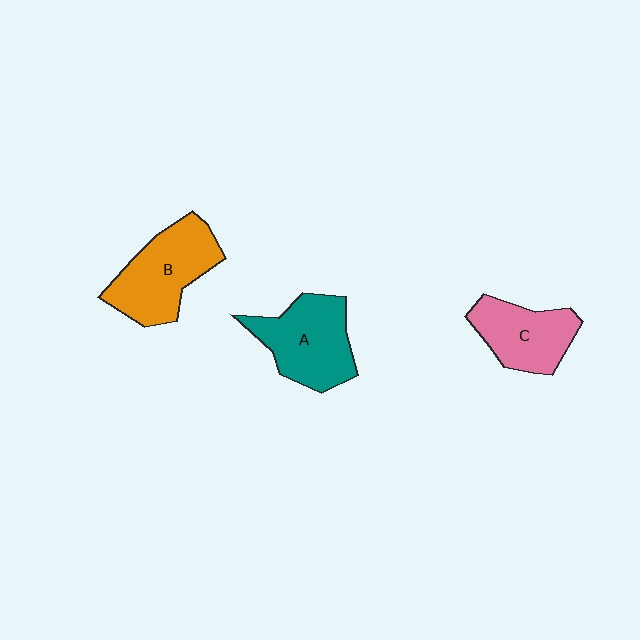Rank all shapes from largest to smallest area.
From largest to smallest: B (orange), A (teal), C (pink).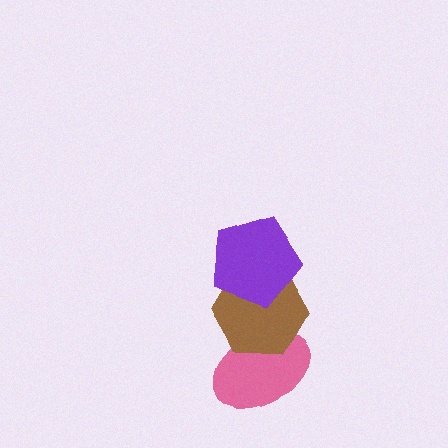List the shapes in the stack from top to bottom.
From top to bottom: the purple pentagon, the brown hexagon, the pink ellipse.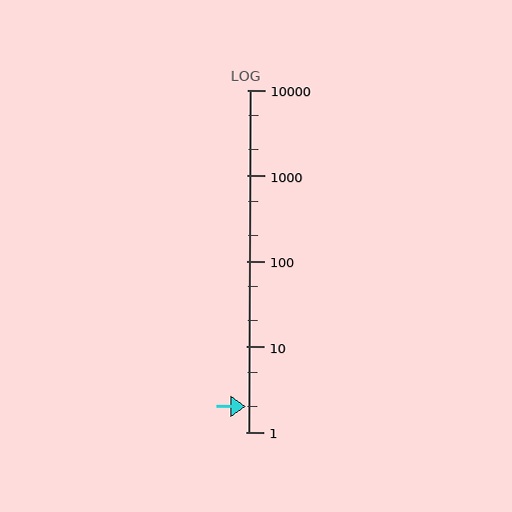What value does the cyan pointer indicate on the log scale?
The pointer indicates approximately 2.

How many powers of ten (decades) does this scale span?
The scale spans 4 decades, from 1 to 10000.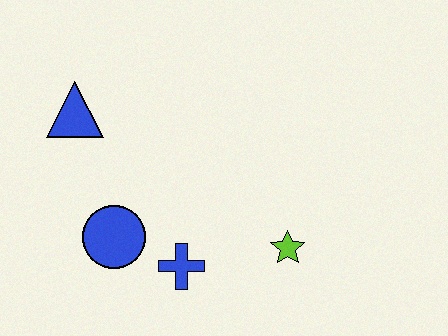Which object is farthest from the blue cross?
The blue triangle is farthest from the blue cross.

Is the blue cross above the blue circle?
No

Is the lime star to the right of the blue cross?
Yes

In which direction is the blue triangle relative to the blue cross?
The blue triangle is above the blue cross.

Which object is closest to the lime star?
The blue cross is closest to the lime star.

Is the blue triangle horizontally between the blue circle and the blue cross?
No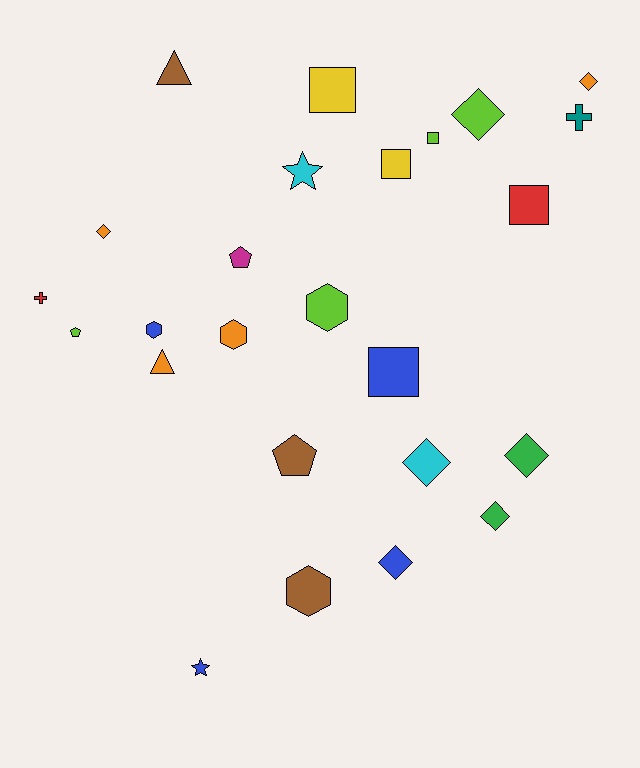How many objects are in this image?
There are 25 objects.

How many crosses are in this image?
There are 2 crosses.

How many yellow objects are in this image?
There are 2 yellow objects.